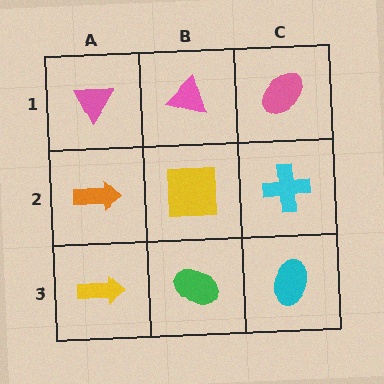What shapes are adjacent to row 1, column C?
A cyan cross (row 2, column C), a pink triangle (row 1, column B).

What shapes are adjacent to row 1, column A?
An orange arrow (row 2, column A), a pink triangle (row 1, column B).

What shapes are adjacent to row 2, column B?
A pink triangle (row 1, column B), a green ellipse (row 3, column B), an orange arrow (row 2, column A), a cyan cross (row 2, column C).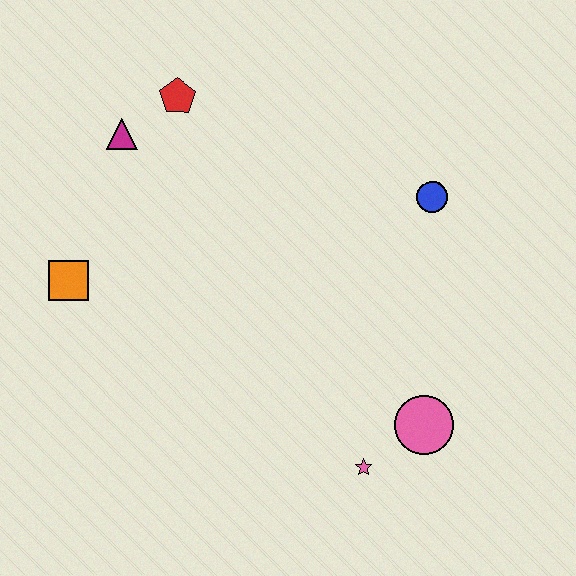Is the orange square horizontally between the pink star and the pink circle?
No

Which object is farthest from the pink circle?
The magenta triangle is farthest from the pink circle.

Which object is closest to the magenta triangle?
The red pentagon is closest to the magenta triangle.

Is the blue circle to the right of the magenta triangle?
Yes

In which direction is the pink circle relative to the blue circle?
The pink circle is below the blue circle.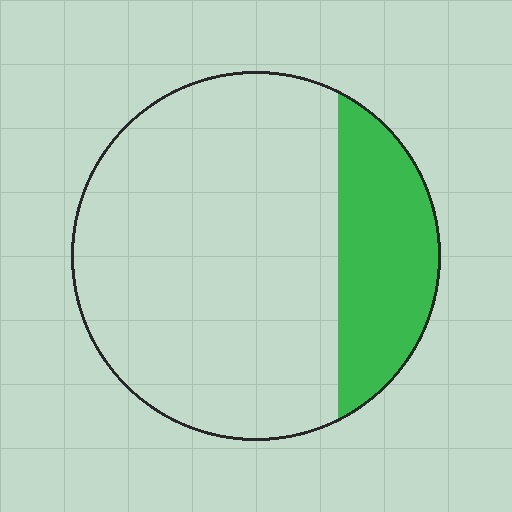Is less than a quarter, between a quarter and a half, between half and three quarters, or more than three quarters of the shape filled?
Less than a quarter.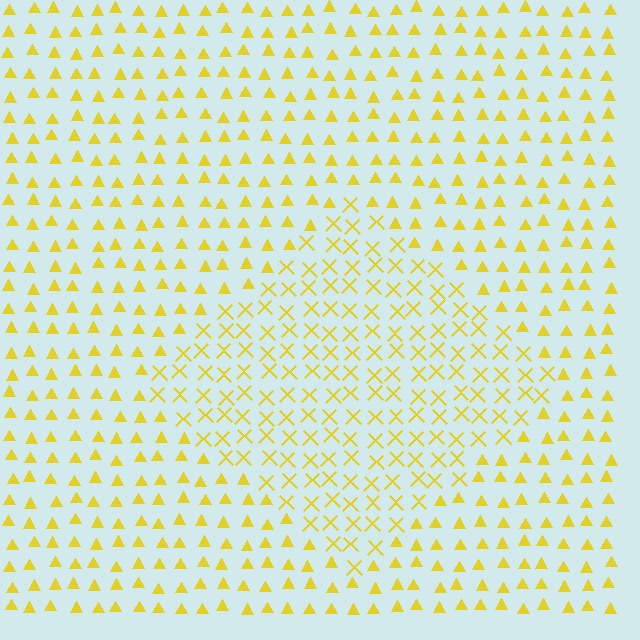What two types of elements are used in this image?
The image uses X marks inside the diamond region and triangles outside it.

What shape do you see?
I see a diamond.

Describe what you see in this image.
The image is filled with small yellow elements arranged in a uniform grid. A diamond-shaped region contains X marks, while the surrounding area contains triangles. The boundary is defined purely by the change in element shape.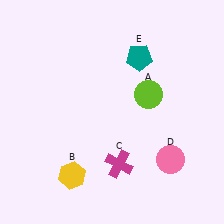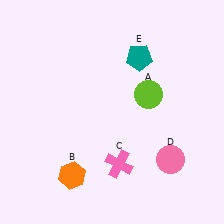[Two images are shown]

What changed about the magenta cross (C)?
In Image 1, C is magenta. In Image 2, it changed to pink.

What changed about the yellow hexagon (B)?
In Image 1, B is yellow. In Image 2, it changed to orange.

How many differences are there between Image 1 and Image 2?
There are 2 differences between the two images.